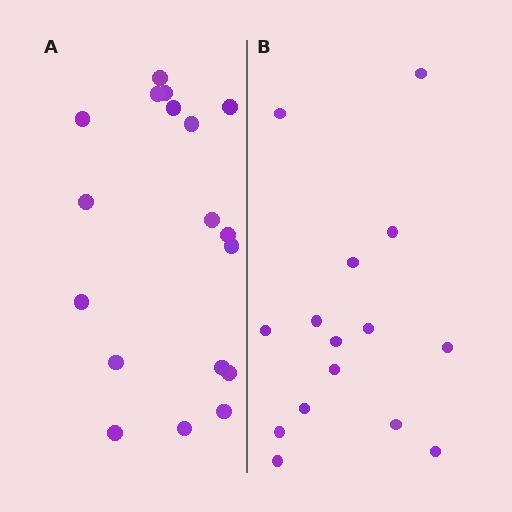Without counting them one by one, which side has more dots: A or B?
Region A (the left region) has more dots.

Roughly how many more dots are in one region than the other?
Region A has just a few more — roughly 2 or 3 more dots than region B.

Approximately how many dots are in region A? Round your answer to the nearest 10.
About 20 dots. (The exact count is 18, which rounds to 20.)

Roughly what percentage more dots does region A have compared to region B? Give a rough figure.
About 20% more.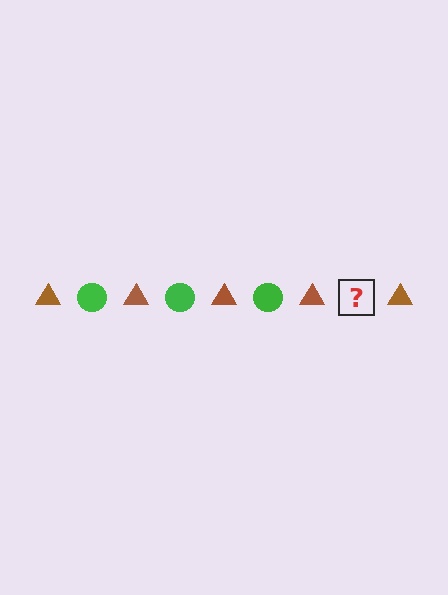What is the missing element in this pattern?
The missing element is a green circle.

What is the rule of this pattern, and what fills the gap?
The rule is that the pattern alternates between brown triangle and green circle. The gap should be filled with a green circle.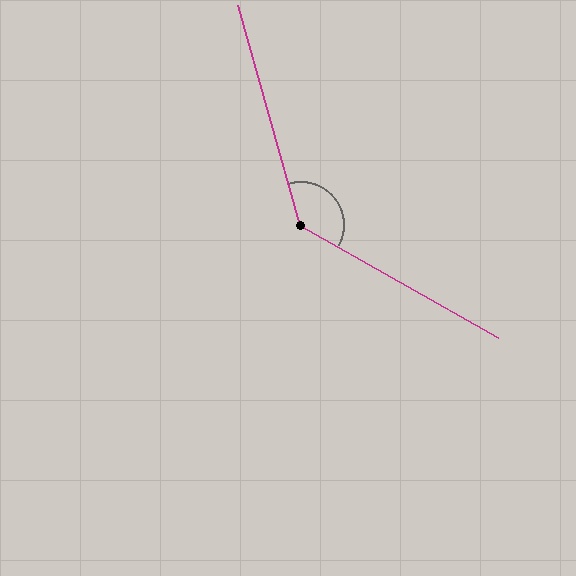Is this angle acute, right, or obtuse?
It is obtuse.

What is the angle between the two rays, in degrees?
Approximately 135 degrees.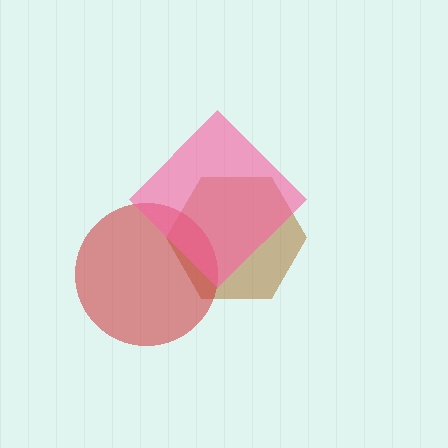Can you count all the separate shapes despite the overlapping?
Yes, there are 3 separate shapes.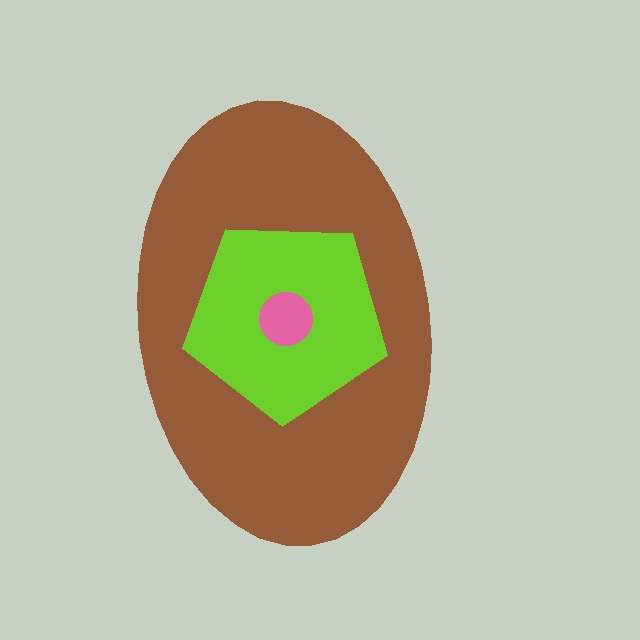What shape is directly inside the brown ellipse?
The lime pentagon.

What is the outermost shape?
The brown ellipse.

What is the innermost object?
The pink circle.